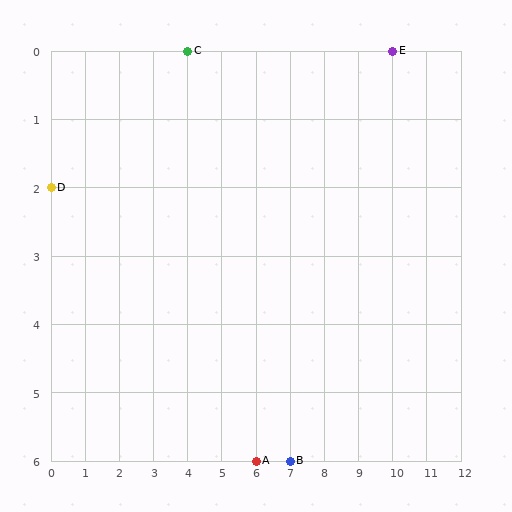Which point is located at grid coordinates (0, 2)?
Point D is at (0, 2).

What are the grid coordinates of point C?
Point C is at grid coordinates (4, 0).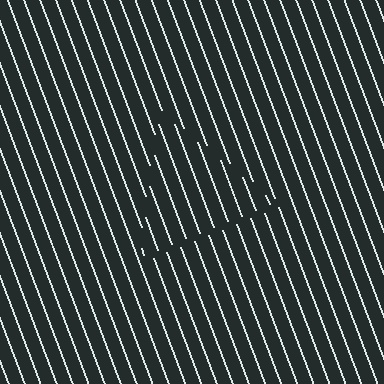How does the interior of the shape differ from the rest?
The interior of the shape contains the same grating, shifted by half a period — the contour is defined by the phase discontinuity where line-ends from the inner and outer gratings abut.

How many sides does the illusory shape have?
3 sides — the line-ends trace a triangle.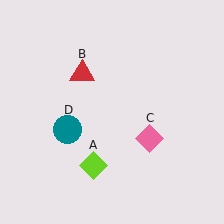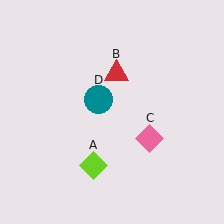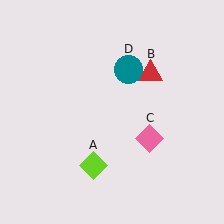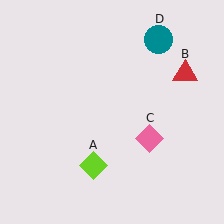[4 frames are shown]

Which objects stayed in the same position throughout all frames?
Lime diamond (object A) and pink diamond (object C) remained stationary.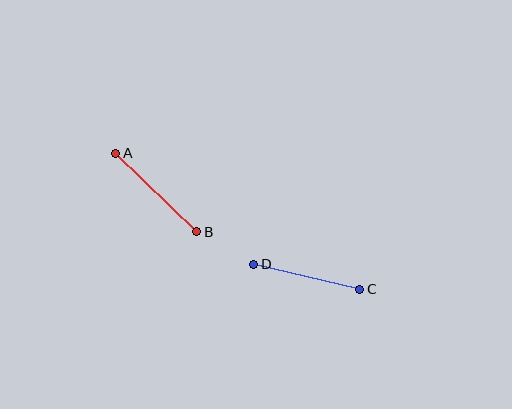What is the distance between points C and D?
The distance is approximately 109 pixels.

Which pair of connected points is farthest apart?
Points A and B are farthest apart.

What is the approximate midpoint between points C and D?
The midpoint is at approximately (307, 277) pixels.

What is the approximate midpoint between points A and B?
The midpoint is at approximately (156, 192) pixels.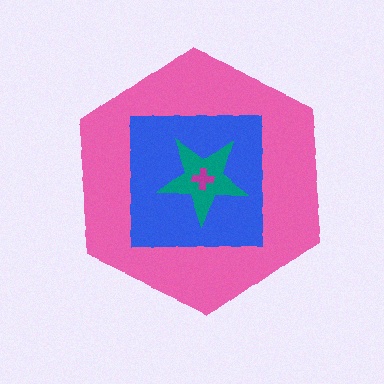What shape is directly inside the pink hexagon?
The blue square.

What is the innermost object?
The magenta cross.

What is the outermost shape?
The pink hexagon.